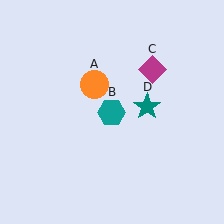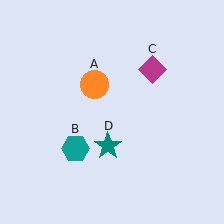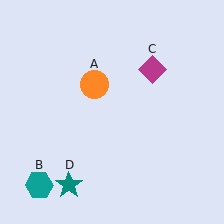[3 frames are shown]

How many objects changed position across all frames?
2 objects changed position: teal hexagon (object B), teal star (object D).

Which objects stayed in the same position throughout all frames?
Orange circle (object A) and magenta diamond (object C) remained stationary.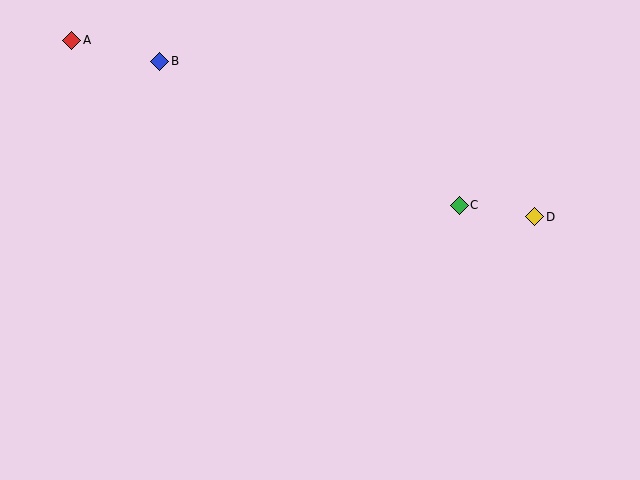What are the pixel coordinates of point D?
Point D is at (535, 217).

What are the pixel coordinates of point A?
Point A is at (72, 40).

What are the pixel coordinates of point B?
Point B is at (160, 61).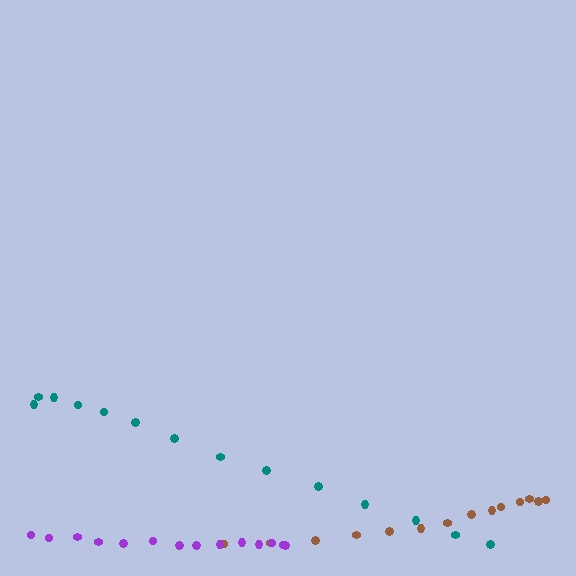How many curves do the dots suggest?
There are 3 distinct paths.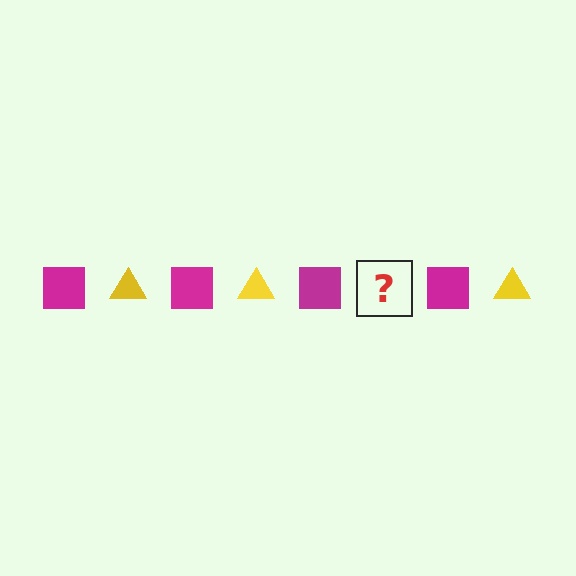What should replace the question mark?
The question mark should be replaced with a yellow triangle.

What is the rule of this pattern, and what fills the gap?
The rule is that the pattern alternates between magenta square and yellow triangle. The gap should be filled with a yellow triangle.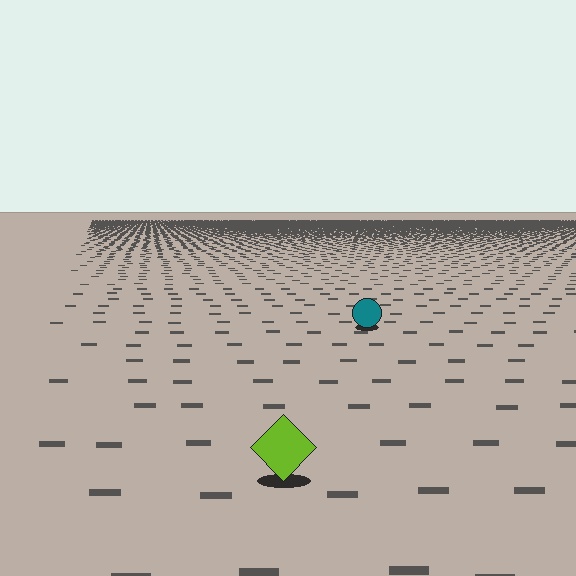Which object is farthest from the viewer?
The teal circle is farthest from the viewer. It appears smaller and the ground texture around it is denser.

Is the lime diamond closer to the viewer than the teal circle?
Yes. The lime diamond is closer — you can tell from the texture gradient: the ground texture is coarser near it.